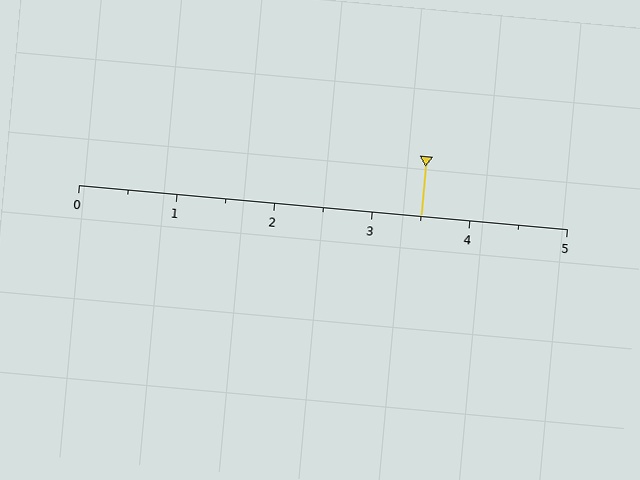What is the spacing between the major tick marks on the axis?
The major ticks are spaced 1 apart.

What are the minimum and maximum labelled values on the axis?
The axis runs from 0 to 5.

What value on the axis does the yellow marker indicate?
The marker indicates approximately 3.5.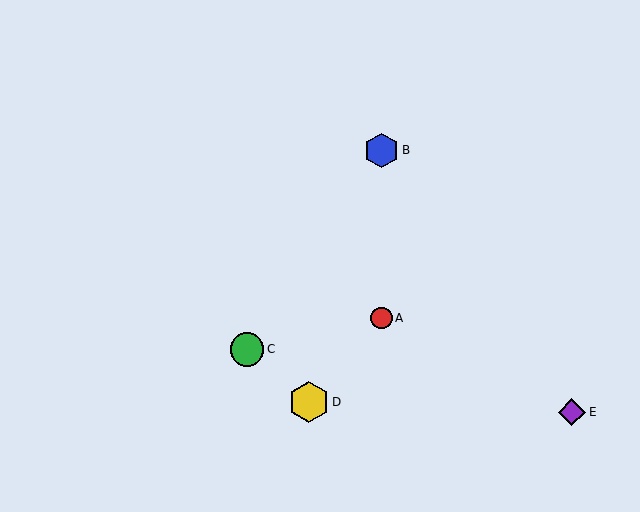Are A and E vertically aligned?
No, A is at x≈382 and E is at x≈572.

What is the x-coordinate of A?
Object A is at x≈382.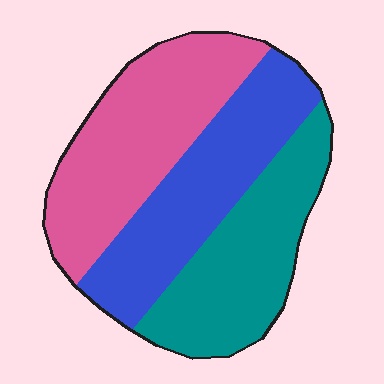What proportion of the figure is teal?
Teal takes up about one third (1/3) of the figure.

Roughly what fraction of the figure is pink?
Pink takes up about three eighths (3/8) of the figure.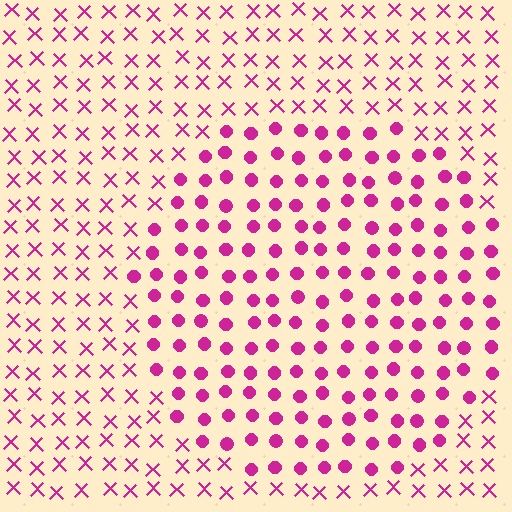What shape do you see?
I see a circle.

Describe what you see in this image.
The image is filled with small magenta elements arranged in a uniform grid. A circle-shaped region contains circles, while the surrounding area contains X marks. The boundary is defined purely by the change in element shape.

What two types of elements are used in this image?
The image uses circles inside the circle region and X marks outside it.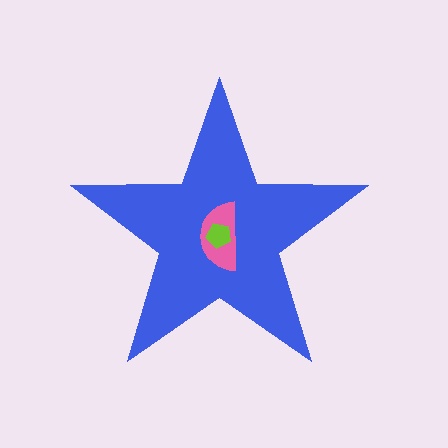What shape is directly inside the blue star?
The pink semicircle.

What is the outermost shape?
The blue star.